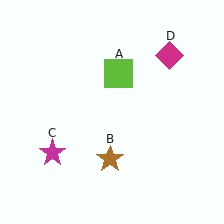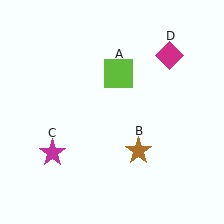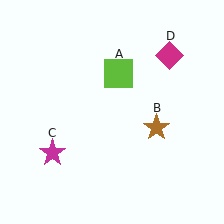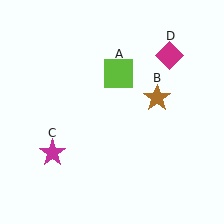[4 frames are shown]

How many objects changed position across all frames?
1 object changed position: brown star (object B).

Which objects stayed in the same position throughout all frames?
Lime square (object A) and magenta star (object C) and magenta diamond (object D) remained stationary.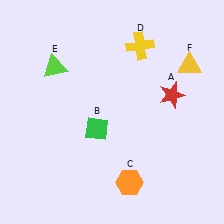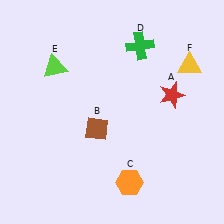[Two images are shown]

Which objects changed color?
B changed from green to brown. D changed from yellow to green.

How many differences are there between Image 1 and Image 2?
There are 2 differences between the two images.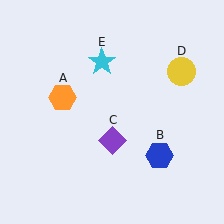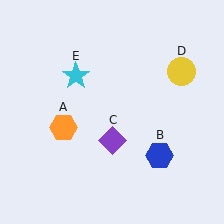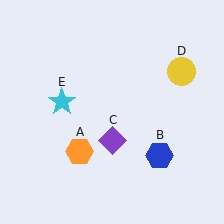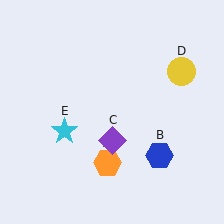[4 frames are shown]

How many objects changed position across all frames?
2 objects changed position: orange hexagon (object A), cyan star (object E).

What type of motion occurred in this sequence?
The orange hexagon (object A), cyan star (object E) rotated counterclockwise around the center of the scene.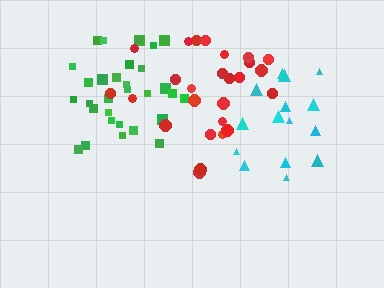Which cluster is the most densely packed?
Green.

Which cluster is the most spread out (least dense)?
Cyan.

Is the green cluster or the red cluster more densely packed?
Green.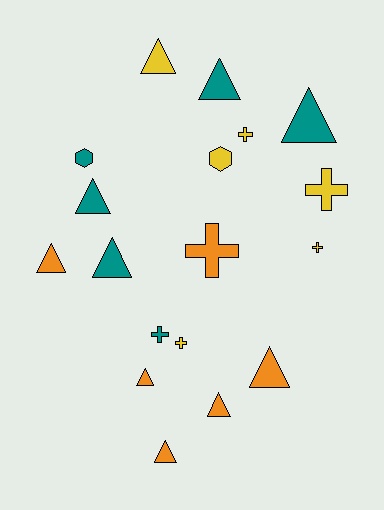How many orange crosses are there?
There is 1 orange cross.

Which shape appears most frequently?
Triangle, with 10 objects.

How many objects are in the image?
There are 18 objects.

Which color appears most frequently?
Yellow, with 6 objects.